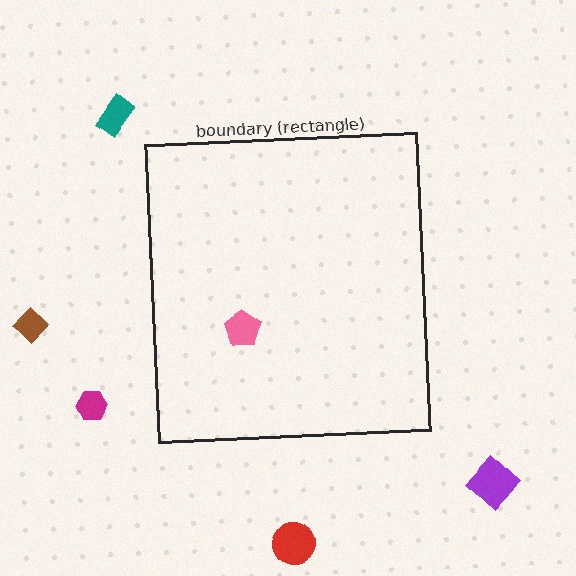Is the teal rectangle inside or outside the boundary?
Outside.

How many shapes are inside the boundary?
1 inside, 5 outside.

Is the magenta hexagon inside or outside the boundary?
Outside.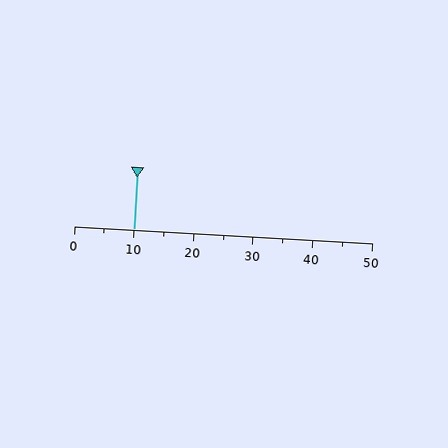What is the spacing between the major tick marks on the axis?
The major ticks are spaced 10 apart.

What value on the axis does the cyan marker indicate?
The marker indicates approximately 10.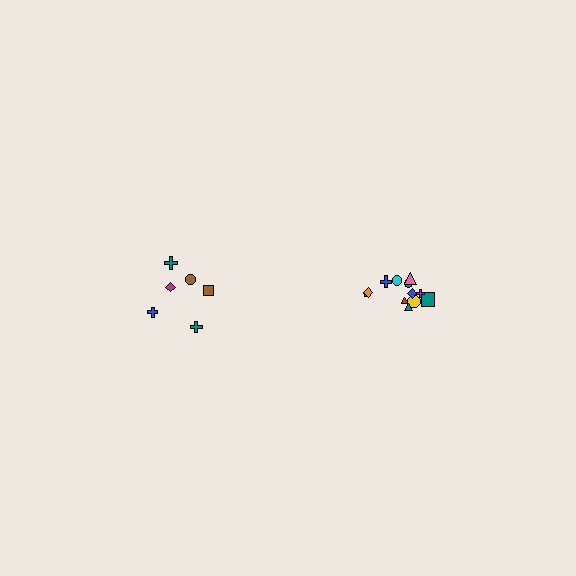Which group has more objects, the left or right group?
The right group.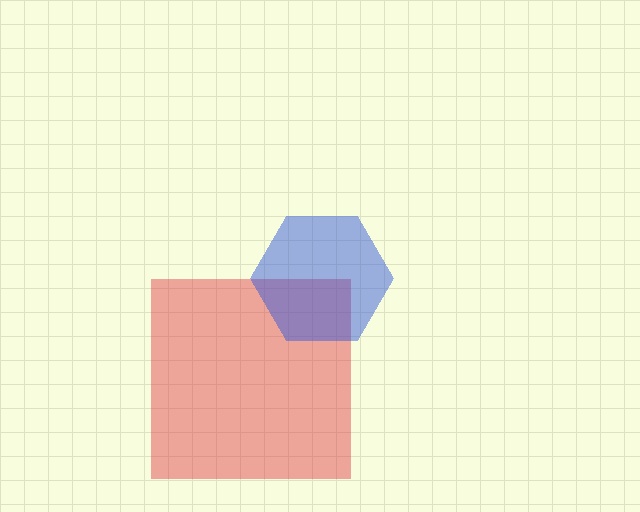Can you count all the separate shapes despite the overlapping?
Yes, there are 2 separate shapes.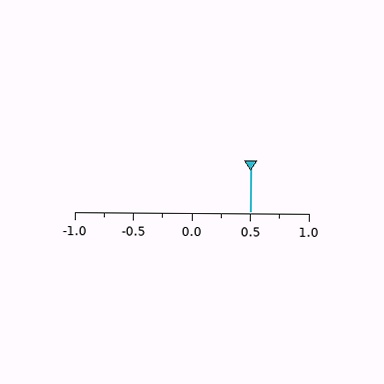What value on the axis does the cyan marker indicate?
The marker indicates approximately 0.5.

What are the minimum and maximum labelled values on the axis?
The axis runs from -1.0 to 1.0.